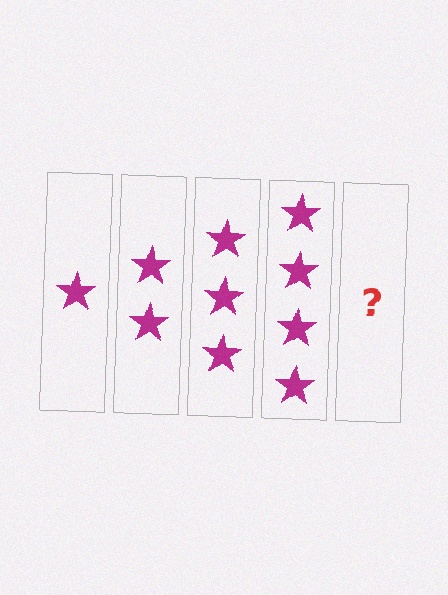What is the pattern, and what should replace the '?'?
The pattern is that each step adds one more star. The '?' should be 5 stars.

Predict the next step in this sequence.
The next step is 5 stars.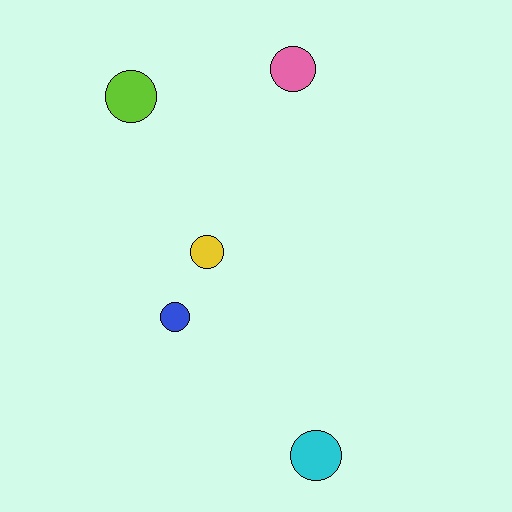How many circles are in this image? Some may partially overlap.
There are 5 circles.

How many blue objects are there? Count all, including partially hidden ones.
There is 1 blue object.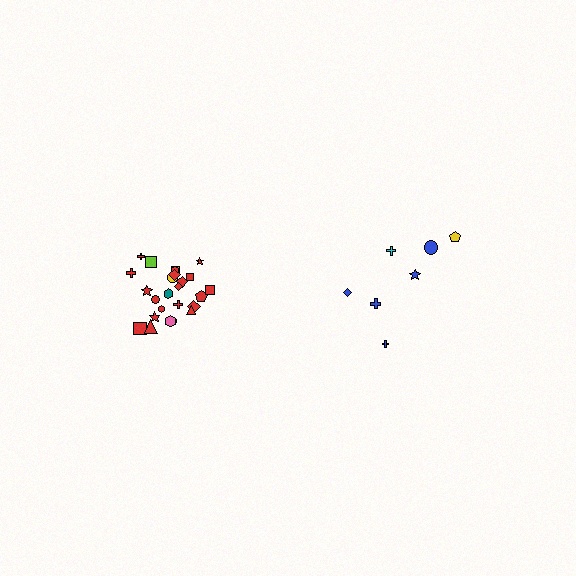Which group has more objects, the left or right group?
The left group.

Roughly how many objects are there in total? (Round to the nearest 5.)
Roughly 30 objects in total.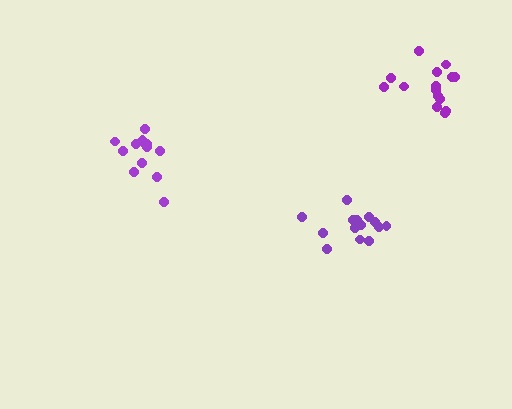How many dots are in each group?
Group 1: 14 dots, Group 2: 13 dots, Group 3: 15 dots (42 total).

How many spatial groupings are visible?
There are 3 spatial groupings.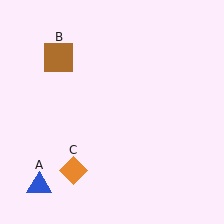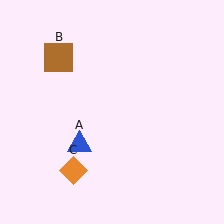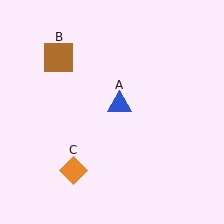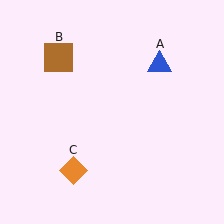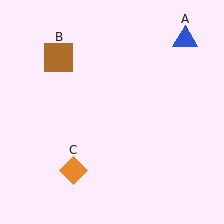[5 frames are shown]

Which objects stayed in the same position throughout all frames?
Brown square (object B) and orange diamond (object C) remained stationary.